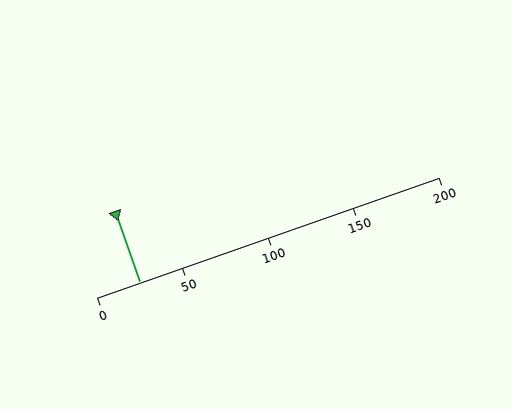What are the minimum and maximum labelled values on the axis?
The axis runs from 0 to 200.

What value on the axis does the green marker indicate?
The marker indicates approximately 25.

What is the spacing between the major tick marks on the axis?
The major ticks are spaced 50 apart.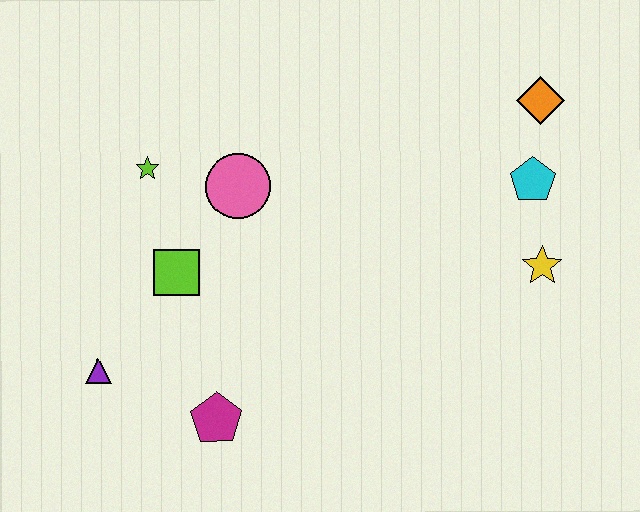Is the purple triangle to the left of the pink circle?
Yes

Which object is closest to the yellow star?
The cyan pentagon is closest to the yellow star.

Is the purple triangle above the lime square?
No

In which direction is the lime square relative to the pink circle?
The lime square is below the pink circle.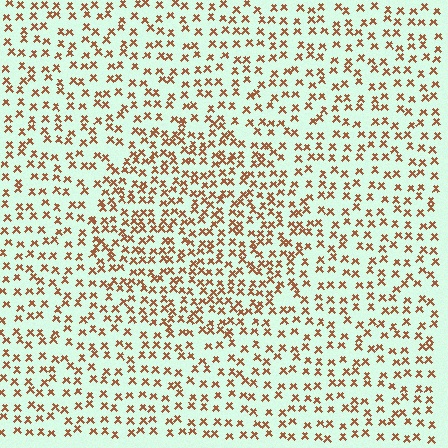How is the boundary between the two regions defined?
The boundary is defined by a change in element density (approximately 1.6x ratio). All elements are the same color, size, and shape.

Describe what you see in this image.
The image contains small brown elements arranged at two different densities. A circle-shaped region is visible where the elements are more densely packed than the surrounding area.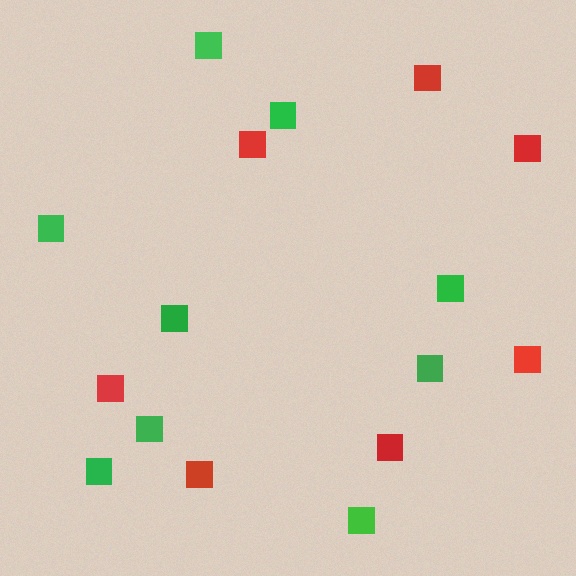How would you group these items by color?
There are 2 groups: one group of red squares (7) and one group of green squares (9).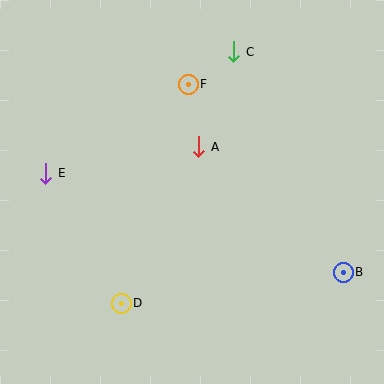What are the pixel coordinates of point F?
Point F is at (188, 84).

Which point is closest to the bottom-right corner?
Point B is closest to the bottom-right corner.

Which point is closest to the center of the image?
Point A at (199, 147) is closest to the center.